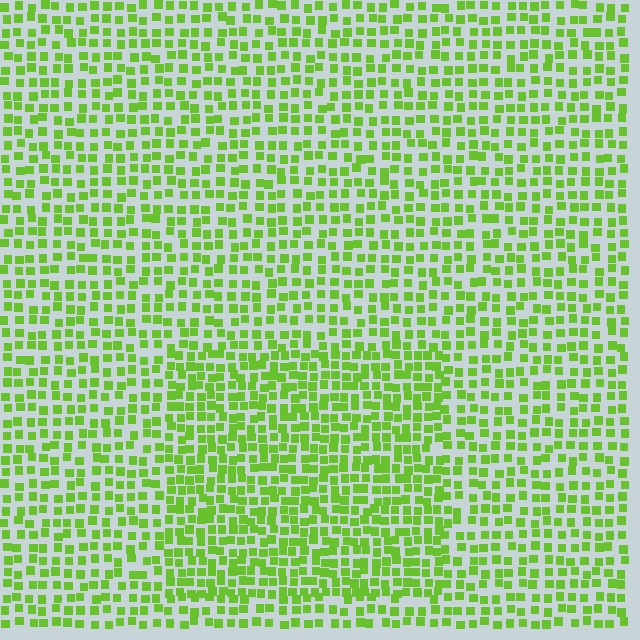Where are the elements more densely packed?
The elements are more densely packed inside the rectangle boundary.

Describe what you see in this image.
The image contains small lime elements arranged at two different densities. A rectangle-shaped region is visible where the elements are more densely packed than the surrounding area.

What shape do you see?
I see a rectangle.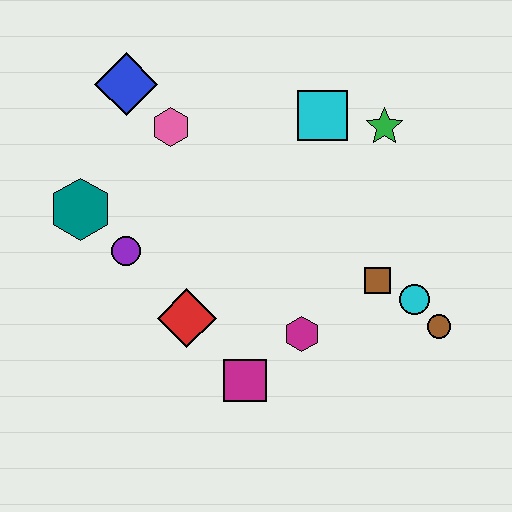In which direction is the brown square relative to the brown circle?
The brown square is to the left of the brown circle.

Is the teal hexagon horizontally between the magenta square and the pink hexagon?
No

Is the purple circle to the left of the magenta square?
Yes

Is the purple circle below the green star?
Yes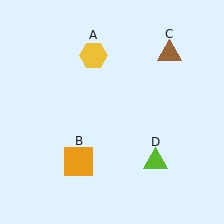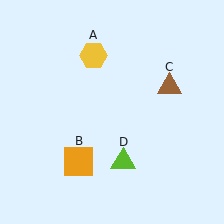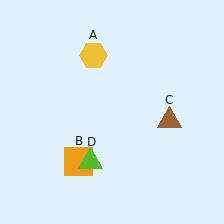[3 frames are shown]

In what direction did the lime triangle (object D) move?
The lime triangle (object D) moved left.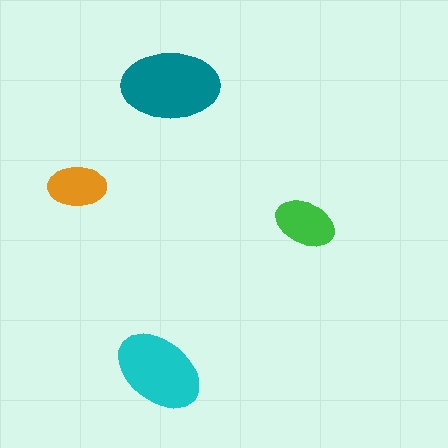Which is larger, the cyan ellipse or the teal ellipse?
The teal one.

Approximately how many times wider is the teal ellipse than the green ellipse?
About 1.5 times wider.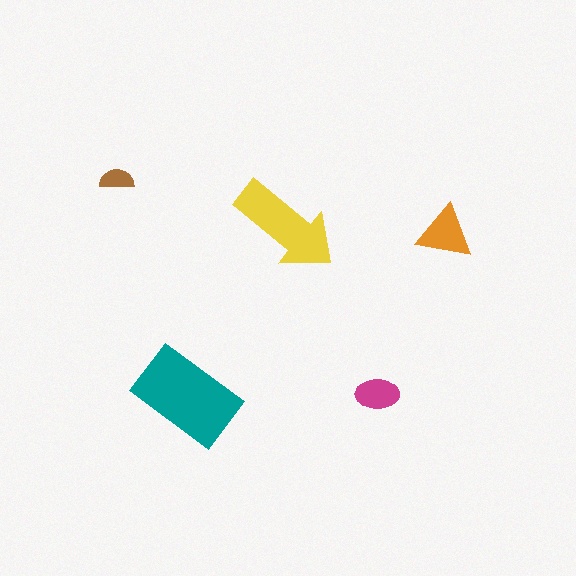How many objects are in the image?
There are 5 objects in the image.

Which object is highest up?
The brown semicircle is topmost.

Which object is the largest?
The teal rectangle.